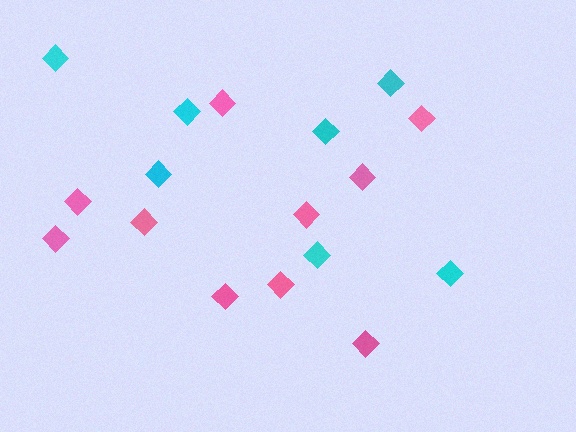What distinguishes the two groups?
There are 2 groups: one group of pink diamonds (10) and one group of cyan diamonds (7).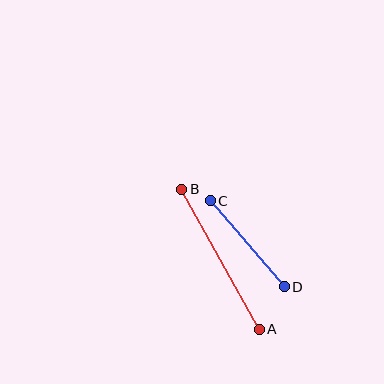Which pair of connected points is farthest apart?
Points A and B are farthest apart.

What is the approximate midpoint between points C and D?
The midpoint is at approximately (247, 244) pixels.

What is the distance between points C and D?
The distance is approximately 113 pixels.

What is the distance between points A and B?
The distance is approximately 160 pixels.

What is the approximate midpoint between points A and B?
The midpoint is at approximately (221, 259) pixels.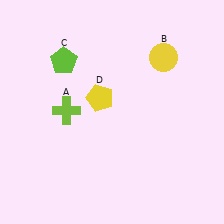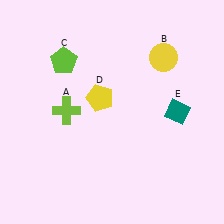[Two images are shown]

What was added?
A teal diamond (E) was added in Image 2.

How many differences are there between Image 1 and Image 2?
There is 1 difference between the two images.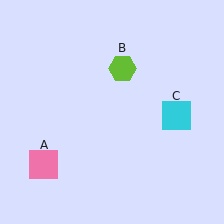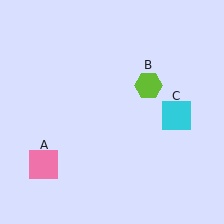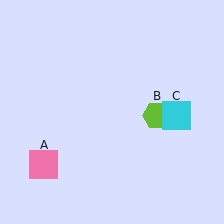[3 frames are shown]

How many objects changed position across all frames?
1 object changed position: lime hexagon (object B).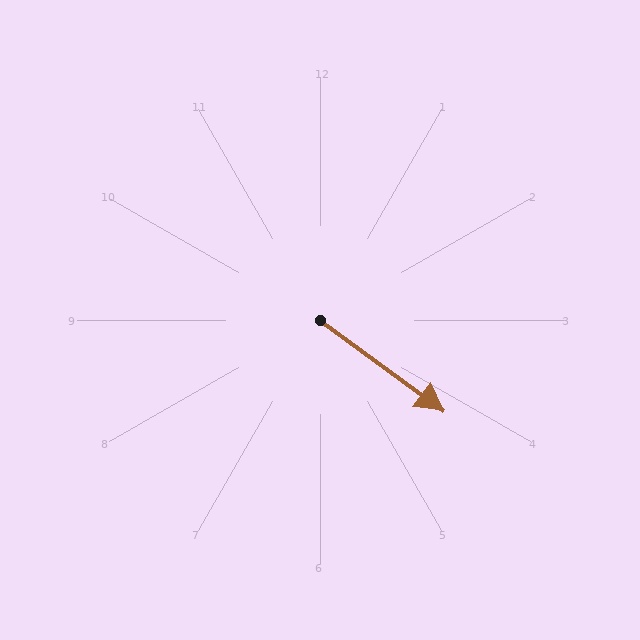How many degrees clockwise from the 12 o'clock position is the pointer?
Approximately 126 degrees.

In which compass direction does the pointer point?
Southeast.